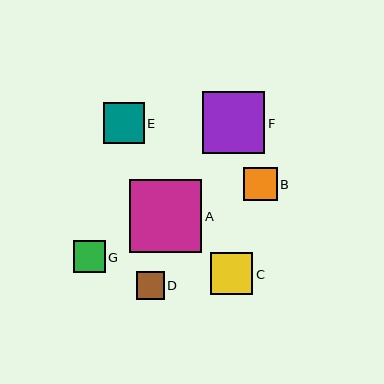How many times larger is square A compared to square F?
Square A is approximately 1.2 times the size of square F.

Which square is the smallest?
Square D is the smallest with a size of approximately 28 pixels.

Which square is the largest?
Square A is the largest with a size of approximately 73 pixels.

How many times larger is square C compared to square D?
Square C is approximately 1.5 times the size of square D.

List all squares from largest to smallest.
From largest to smallest: A, F, C, E, B, G, D.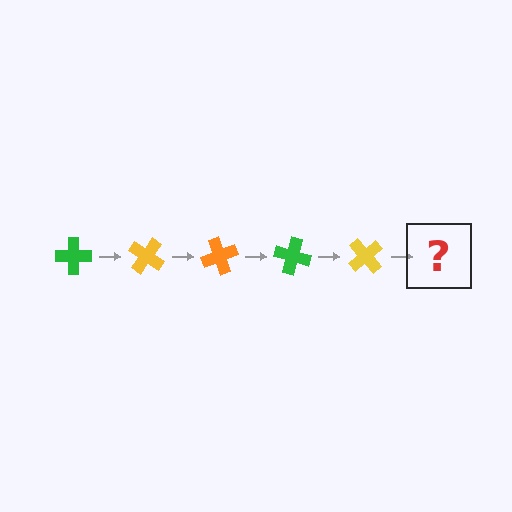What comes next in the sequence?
The next element should be an orange cross, rotated 175 degrees from the start.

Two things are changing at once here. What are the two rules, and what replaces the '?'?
The two rules are that it rotates 35 degrees each step and the color cycles through green, yellow, and orange. The '?' should be an orange cross, rotated 175 degrees from the start.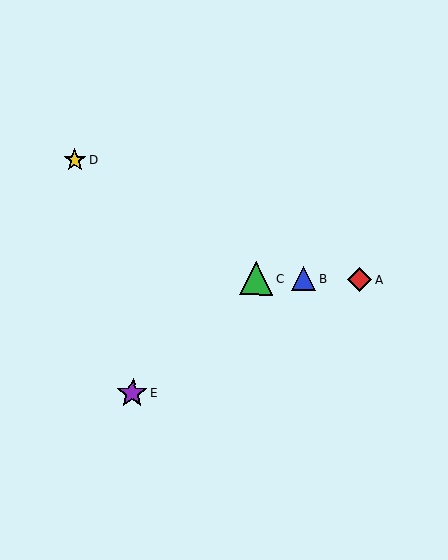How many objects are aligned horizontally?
3 objects (A, B, C) are aligned horizontally.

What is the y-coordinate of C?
Object C is at y≈278.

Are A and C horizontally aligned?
Yes, both are at y≈280.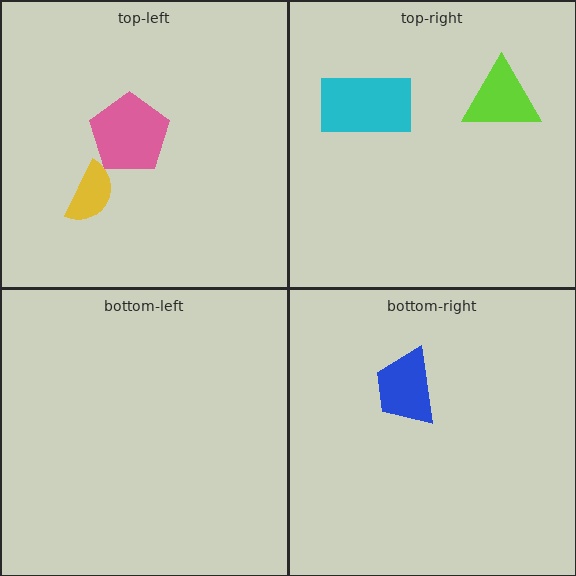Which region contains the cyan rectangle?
The top-right region.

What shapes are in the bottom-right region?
The blue trapezoid.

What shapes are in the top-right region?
The cyan rectangle, the lime triangle.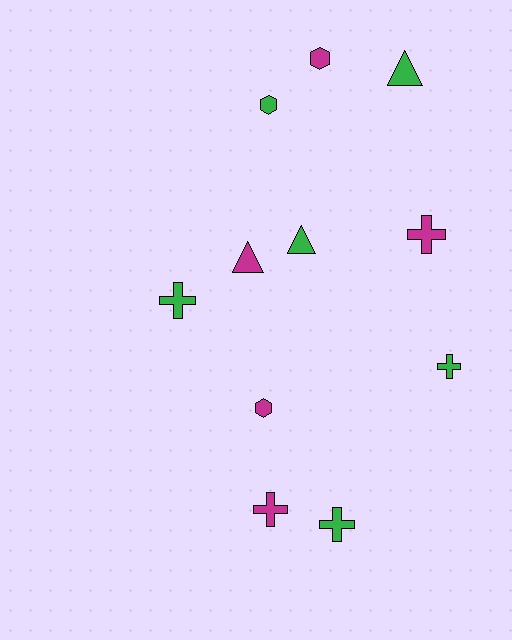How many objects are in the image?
There are 11 objects.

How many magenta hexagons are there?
There are 2 magenta hexagons.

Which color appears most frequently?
Green, with 6 objects.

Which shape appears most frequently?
Cross, with 5 objects.